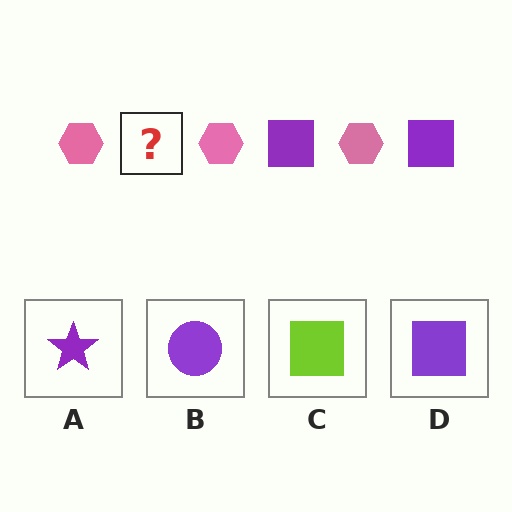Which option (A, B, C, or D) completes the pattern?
D.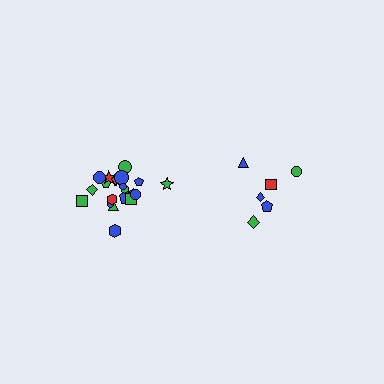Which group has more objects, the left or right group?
The left group.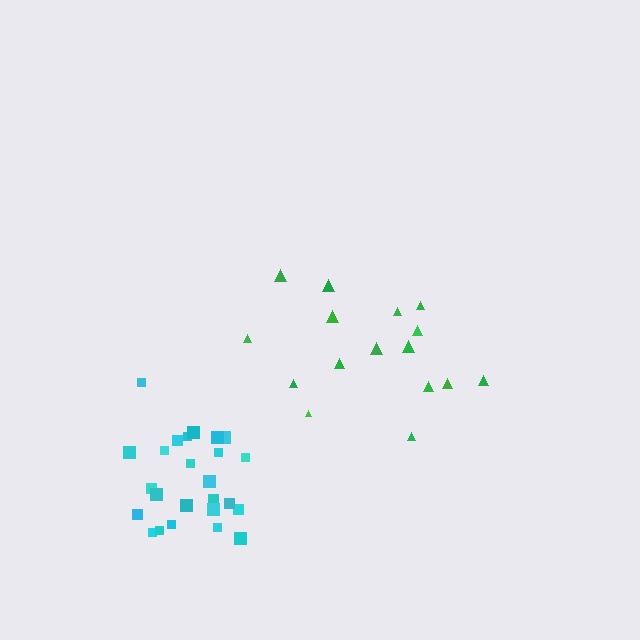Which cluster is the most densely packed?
Cyan.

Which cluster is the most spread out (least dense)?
Green.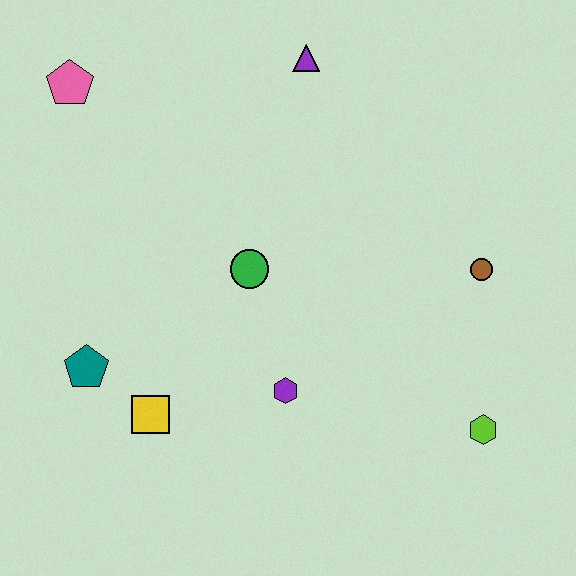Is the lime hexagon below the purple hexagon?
Yes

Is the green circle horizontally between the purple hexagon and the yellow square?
Yes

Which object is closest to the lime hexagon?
The brown circle is closest to the lime hexagon.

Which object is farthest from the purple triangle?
The lime hexagon is farthest from the purple triangle.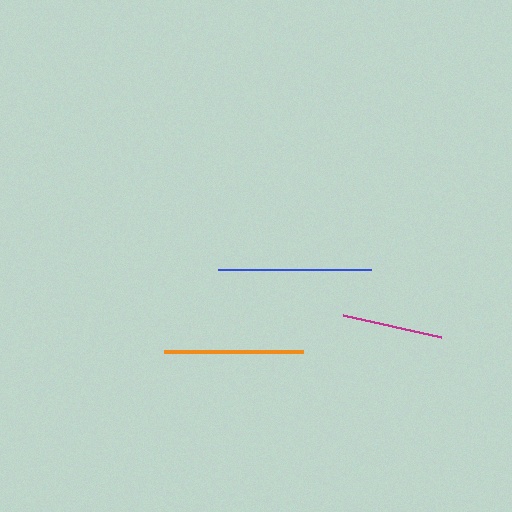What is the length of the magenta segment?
The magenta segment is approximately 100 pixels long.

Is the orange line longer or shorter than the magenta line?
The orange line is longer than the magenta line.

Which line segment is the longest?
The blue line is the longest at approximately 153 pixels.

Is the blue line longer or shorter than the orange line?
The blue line is longer than the orange line.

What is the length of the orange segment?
The orange segment is approximately 139 pixels long.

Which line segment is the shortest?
The magenta line is the shortest at approximately 100 pixels.